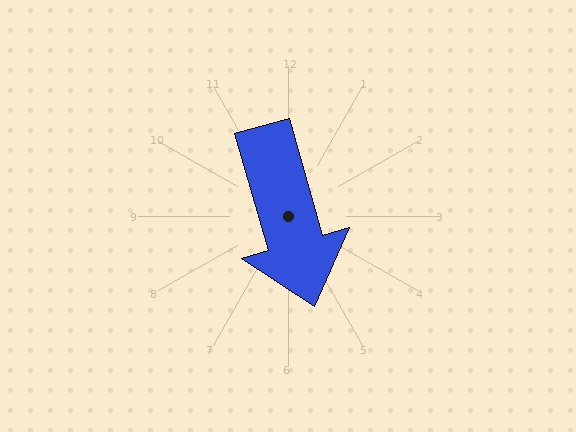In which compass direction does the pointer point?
South.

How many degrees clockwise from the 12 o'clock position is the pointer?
Approximately 164 degrees.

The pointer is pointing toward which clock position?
Roughly 5 o'clock.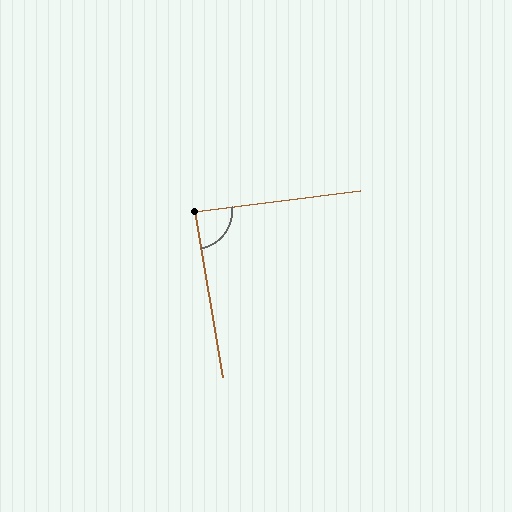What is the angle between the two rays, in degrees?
Approximately 88 degrees.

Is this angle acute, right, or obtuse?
It is approximately a right angle.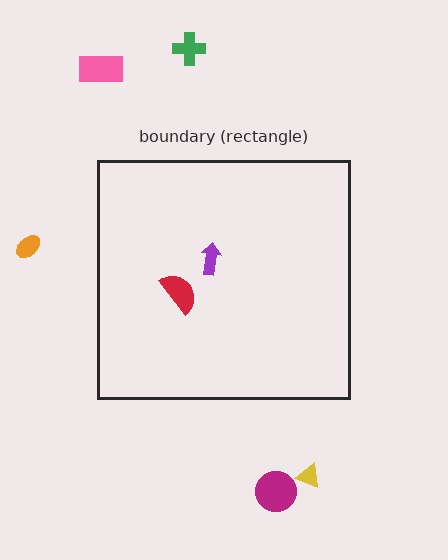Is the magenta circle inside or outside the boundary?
Outside.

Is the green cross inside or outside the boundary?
Outside.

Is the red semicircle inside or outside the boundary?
Inside.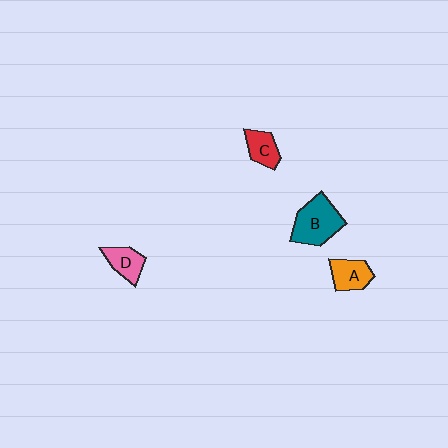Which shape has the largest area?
Shape B (teal).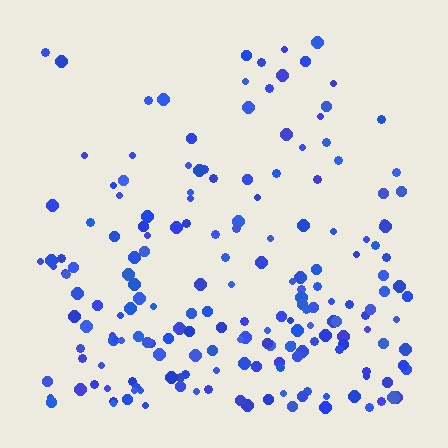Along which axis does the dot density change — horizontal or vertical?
Vertical.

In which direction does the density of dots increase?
From top to bottom, with the bottom side densest.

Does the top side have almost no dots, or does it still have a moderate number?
Still a moderate number, just noticeably fewer than the bottom.